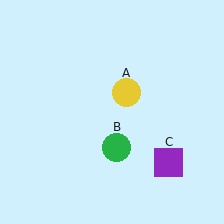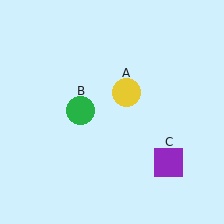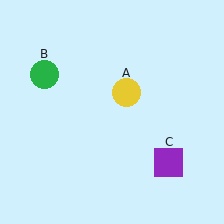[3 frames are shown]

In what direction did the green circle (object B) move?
The green circle (object B) moved up and to the left.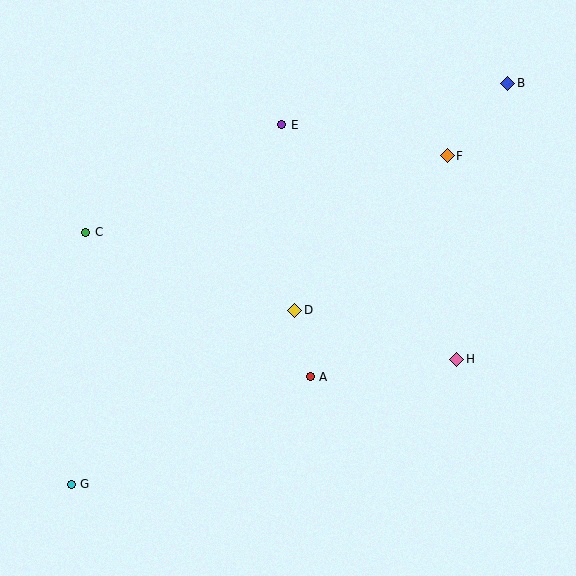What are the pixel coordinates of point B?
Point B is at (508, 83).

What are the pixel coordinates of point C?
Point C is at (86, 232).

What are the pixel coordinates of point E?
Point E is at (282, 125).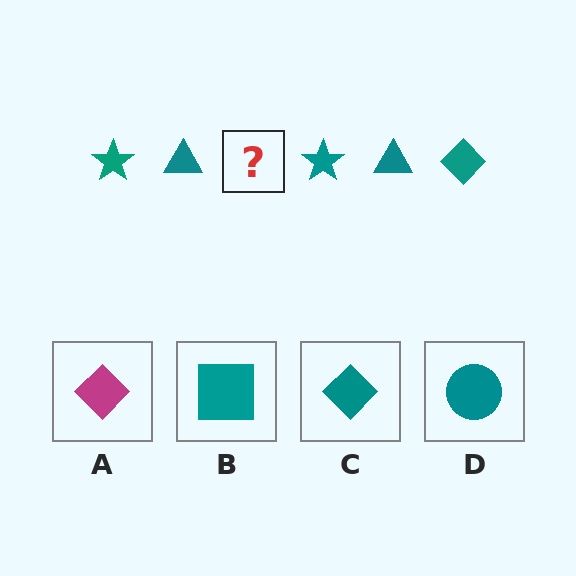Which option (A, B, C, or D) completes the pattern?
C.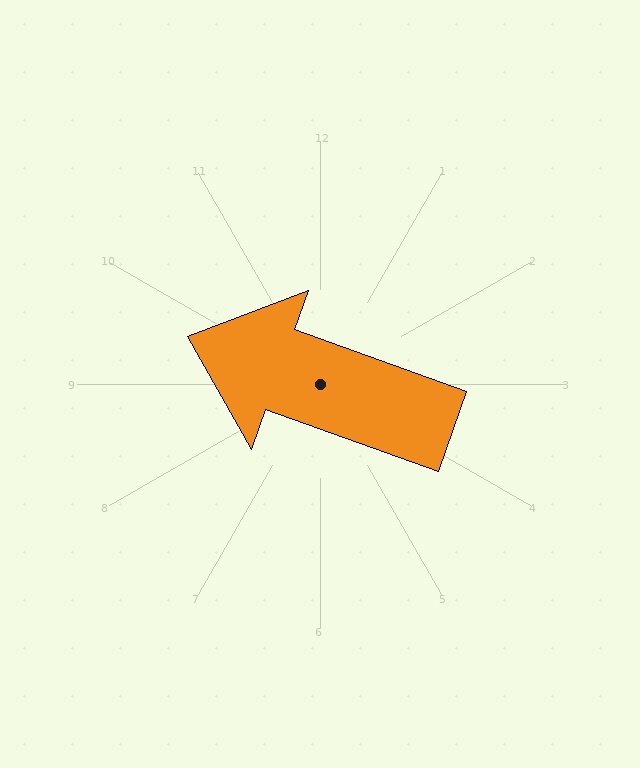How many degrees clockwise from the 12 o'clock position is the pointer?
Approximately 290 degrees.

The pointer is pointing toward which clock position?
Roughly 10 o'clock.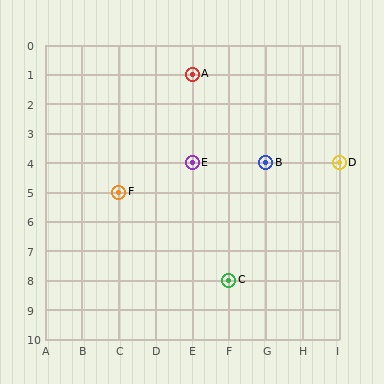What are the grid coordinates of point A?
Point A is at grid coordinates (E, 1).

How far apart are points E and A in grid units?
Points E and A are 3 rows apart.